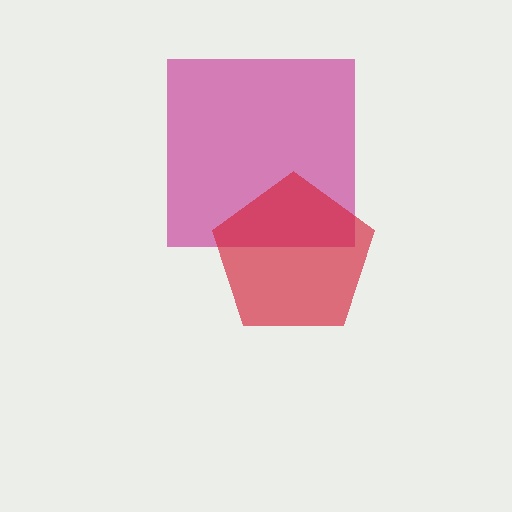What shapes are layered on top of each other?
The layered shapes are: a magenta square, a red pentagon.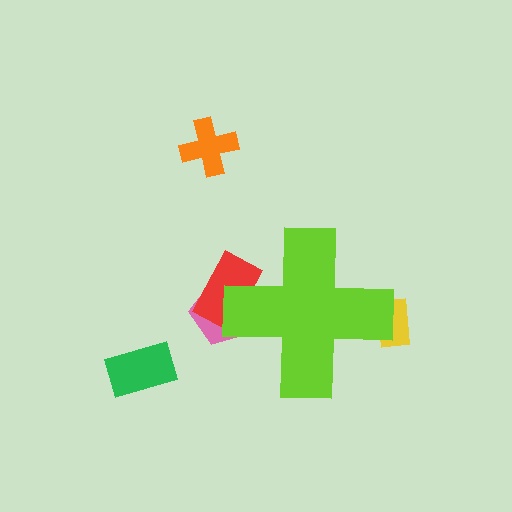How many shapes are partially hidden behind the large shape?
3 shapes are partially hidden.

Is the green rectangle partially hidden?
No, the green rectangle is fully visible.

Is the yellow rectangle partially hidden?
Yes, the yellow rectangle is partially hidden behind the lime cross.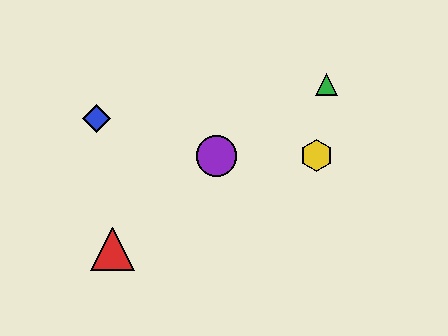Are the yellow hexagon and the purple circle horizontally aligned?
Yes, both are at y≈156.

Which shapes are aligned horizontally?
The yellow hexagon, the purple circle are aligned horizontally.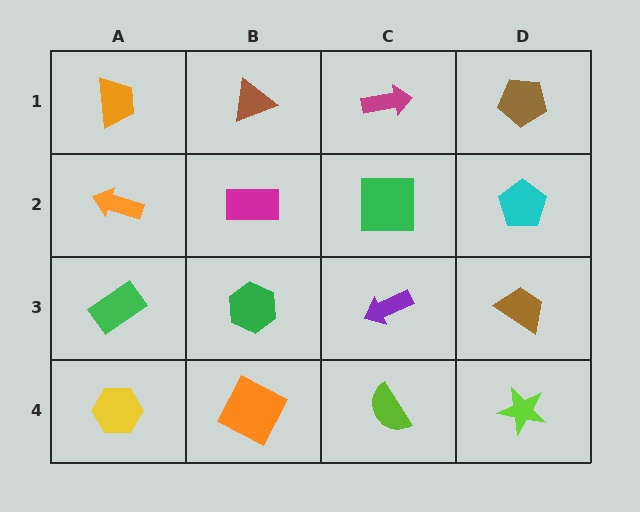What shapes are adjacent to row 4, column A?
A green rectangle (row 3, column A), an orange square (row 4, column B).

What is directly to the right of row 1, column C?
A brown pentagon.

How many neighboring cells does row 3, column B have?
4.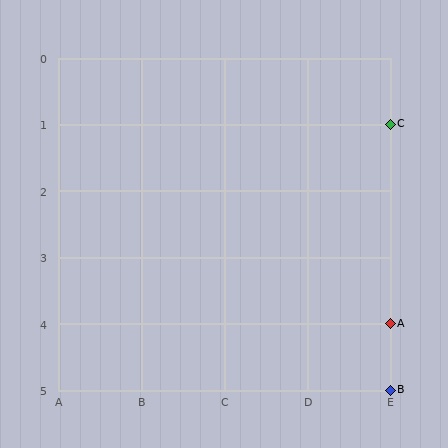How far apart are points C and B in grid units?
Points C and B are 4 rows apart.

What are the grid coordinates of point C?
Point C is at grid coordinates (E, 1).